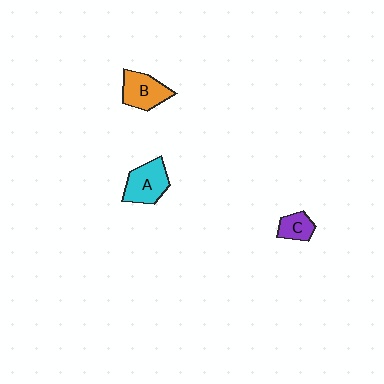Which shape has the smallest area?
Shape C (purple).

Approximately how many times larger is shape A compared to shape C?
Approximately 1.8 times.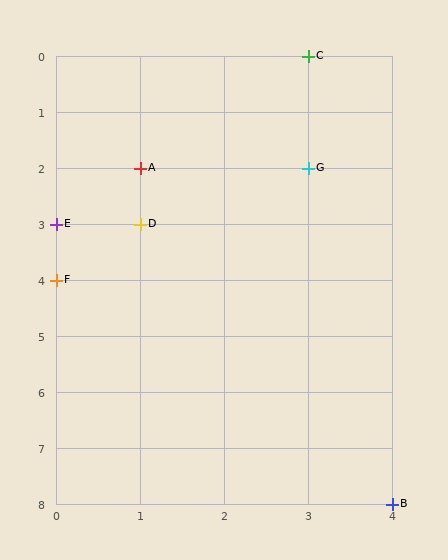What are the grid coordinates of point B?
Point B is at grid coordinates (4, 8).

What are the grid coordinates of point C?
Point C is at grid coordinates (3, 0).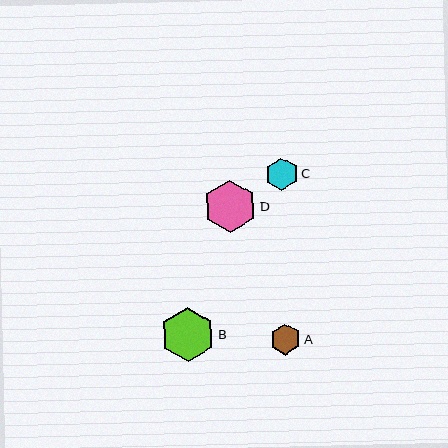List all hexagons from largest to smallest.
From largest to smallest: B, D, C, A.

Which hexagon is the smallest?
Hexagon A is the smallest with a size of approximately 31 pixels.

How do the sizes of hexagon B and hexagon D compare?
Hexagon B and hexagon D are approximately the same size.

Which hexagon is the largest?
Hexagon B is the largest with a size of approximately 54 pixels.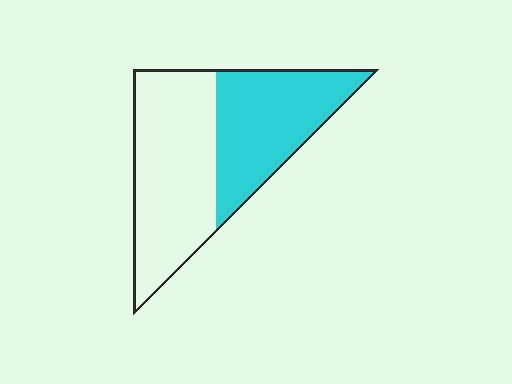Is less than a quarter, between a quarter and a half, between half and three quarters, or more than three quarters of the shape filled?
Between a quarter and a half.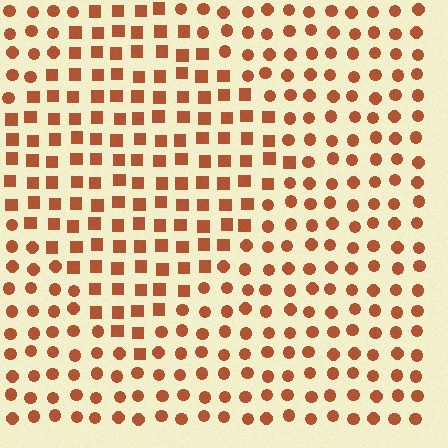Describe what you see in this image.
The image is filled with small brown elements arranged in a uniform grid. A diamond-shaped region contains squares, while the surrounding area contains circles. The boundary is defined purely by the change in element shape.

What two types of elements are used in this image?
The image uses squares inside the diamond region and circles outside it.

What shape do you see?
I see a diamond.